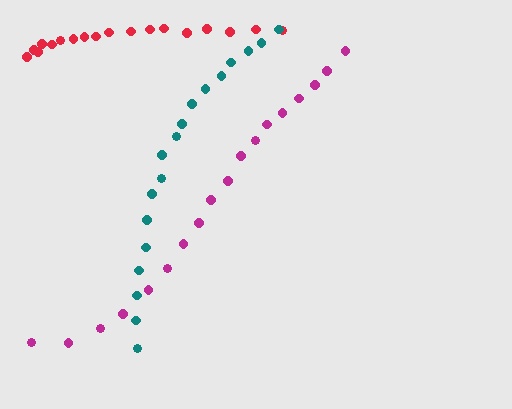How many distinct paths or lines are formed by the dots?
There are 3 distinct paths.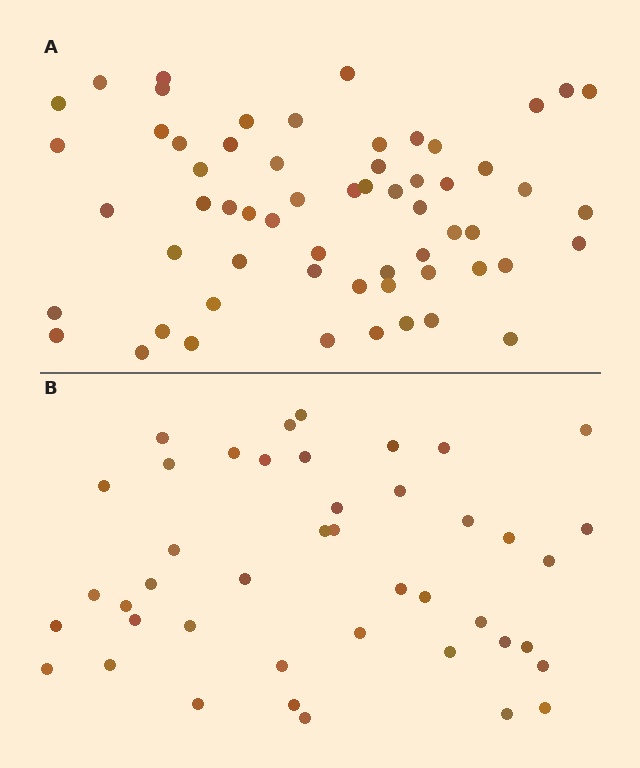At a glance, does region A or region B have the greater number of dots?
Region A (the top region) has more dots.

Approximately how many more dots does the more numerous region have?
Region A has approximately 15 more dots than region B.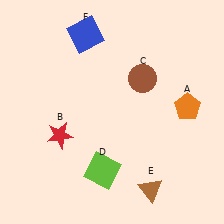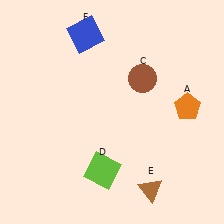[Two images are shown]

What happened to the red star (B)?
The red star (B) was removed in Image 2. It was in the bottom-left area of Image 1.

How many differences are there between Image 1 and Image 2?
There is 1 difference between the two images.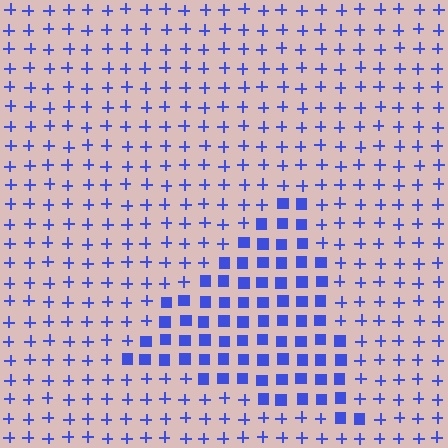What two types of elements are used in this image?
The image uses squares inside the triangle region and plus signs outside it.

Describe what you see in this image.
The image is filled with small blue elements arranged in a uniform grid. A triangle-shaped region contains squares, while the surrounding area contains plus signs. The boundary is defined purely by the change in element shape.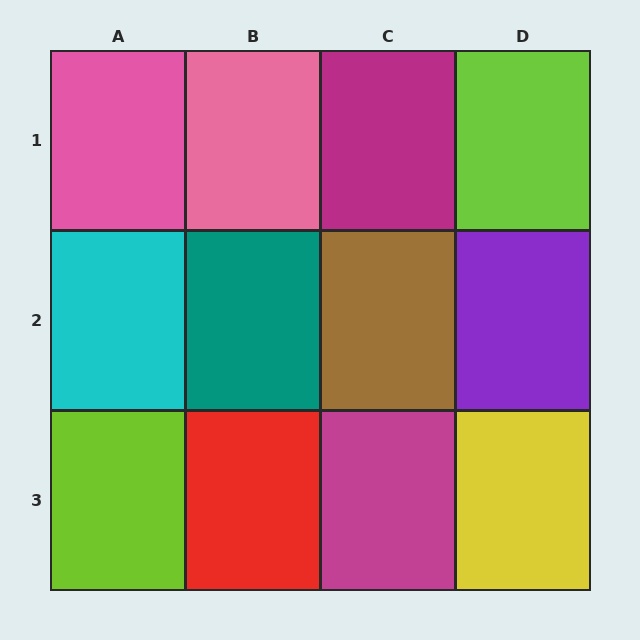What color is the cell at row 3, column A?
Lime.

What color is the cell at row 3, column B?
Red.